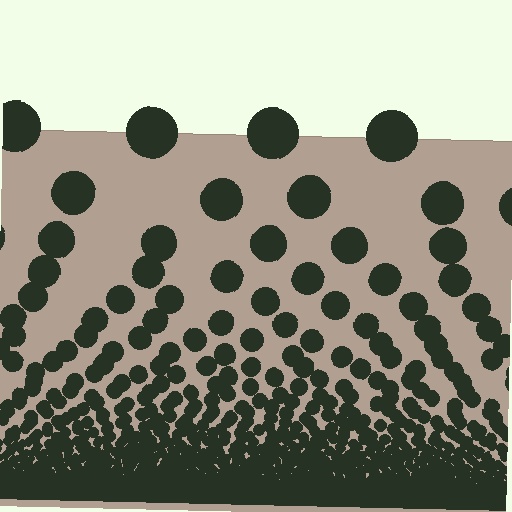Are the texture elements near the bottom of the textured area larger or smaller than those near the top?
Smaller. The gradient is inverted — elements near the bottom are smaller and denser.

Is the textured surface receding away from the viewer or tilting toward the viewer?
The surface appears to tilt toward the viewer. Texture elements get larger and sparser toward the top.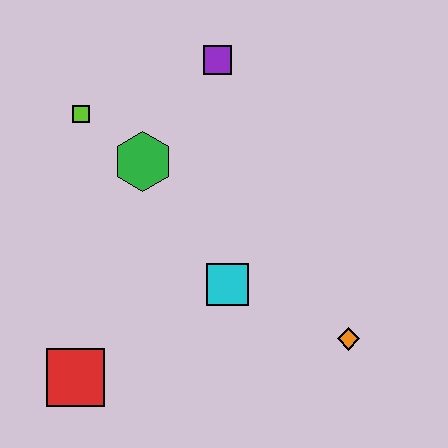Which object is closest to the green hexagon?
The lime square is closest to the green hexagon.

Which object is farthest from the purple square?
The red square is farthest from the purple square.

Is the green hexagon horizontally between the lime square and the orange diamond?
Yes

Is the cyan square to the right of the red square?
Yes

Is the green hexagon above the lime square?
No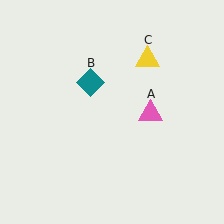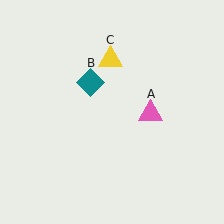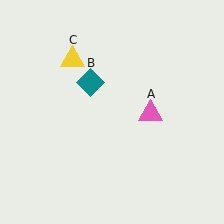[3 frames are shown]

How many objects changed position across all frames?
1 object changed position: yellow triangle (object C).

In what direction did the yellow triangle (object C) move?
The yellow triangle (object C) moved left.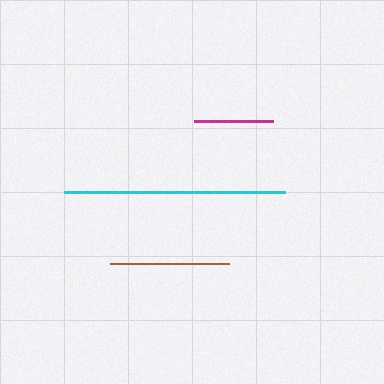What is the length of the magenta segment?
The magenta segment is approximately 79 pixels long.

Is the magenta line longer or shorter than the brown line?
The brown line is longer than the magenta line.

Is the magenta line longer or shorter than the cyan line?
The cyan line is longer than the magenta line.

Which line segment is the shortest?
The magenta line is the shortest at approximately 79 pixels.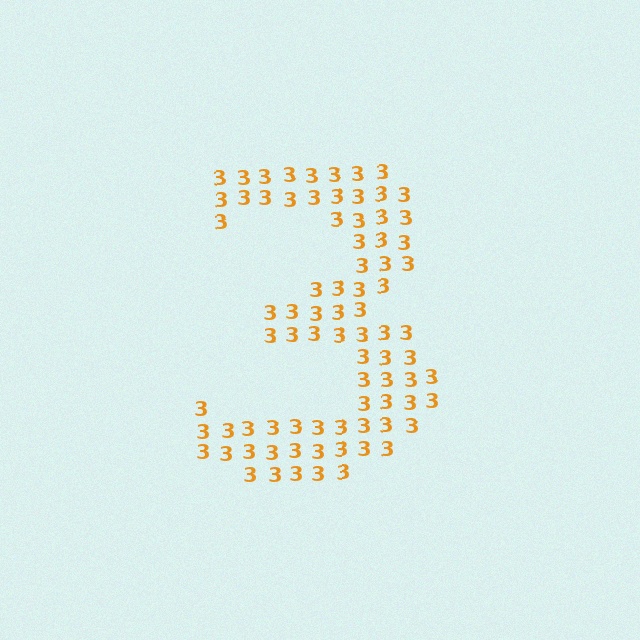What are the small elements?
The small elements are digit 3's.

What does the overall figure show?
The overall figure shows the digit 3.